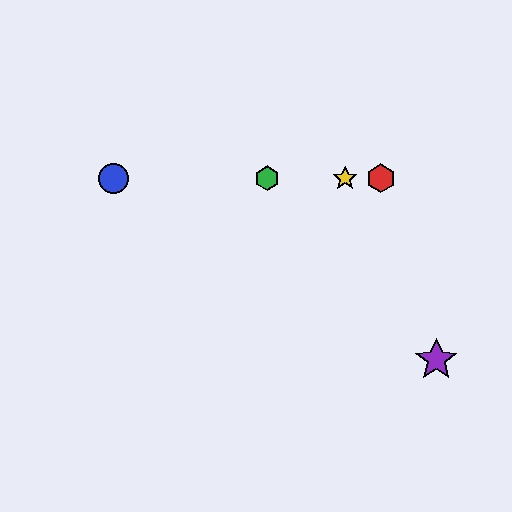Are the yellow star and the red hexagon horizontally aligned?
Yes, both are at y≈178.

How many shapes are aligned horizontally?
4 shapes (the red hexagon, the blue circle, the green hexagon, the yellow star) are aligned horizontally.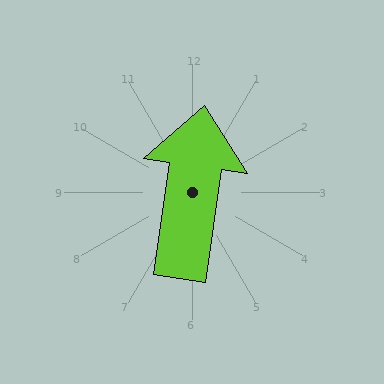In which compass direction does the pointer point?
North.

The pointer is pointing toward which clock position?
Roughly 12 o'clock.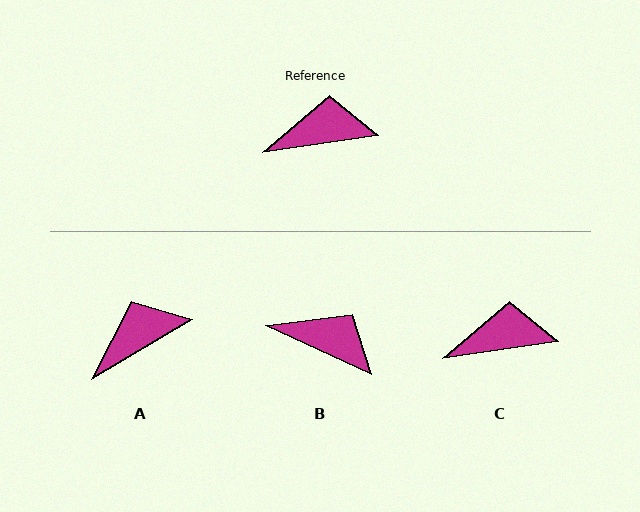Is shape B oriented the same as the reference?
No, it is off by about 33 degrees.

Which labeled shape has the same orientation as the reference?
C.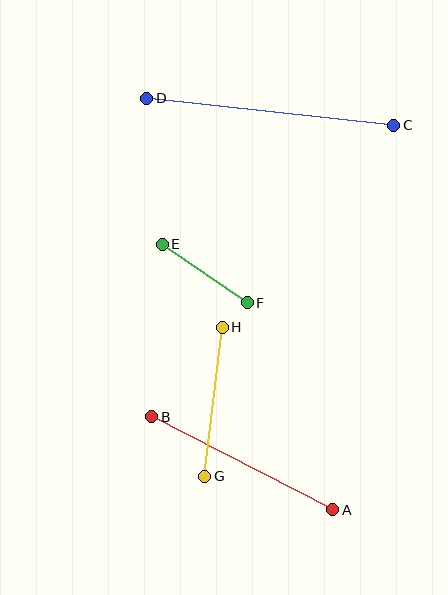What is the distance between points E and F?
The distance is approximately 103 pixels.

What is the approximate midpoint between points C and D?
The midpoint is at approximately (270, 112) pixels.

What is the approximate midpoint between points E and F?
The midpoint is at approximately (205, 274) pixels.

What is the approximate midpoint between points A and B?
The midpoint is at approximately (242, 463) pixels.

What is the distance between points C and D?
The distance is approximately 248 pixels.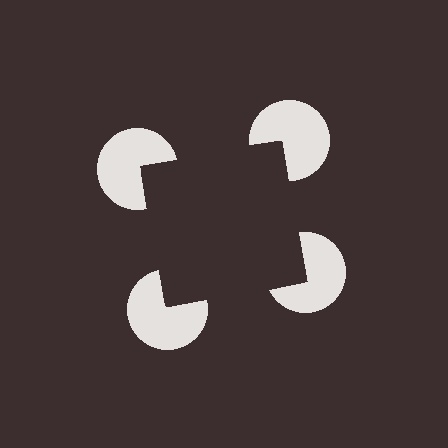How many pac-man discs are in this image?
There are 4 — one at each vertex of the illusory square.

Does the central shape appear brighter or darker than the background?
It typically appears slightly darker than the background, even though no actual brightness change is drawn.